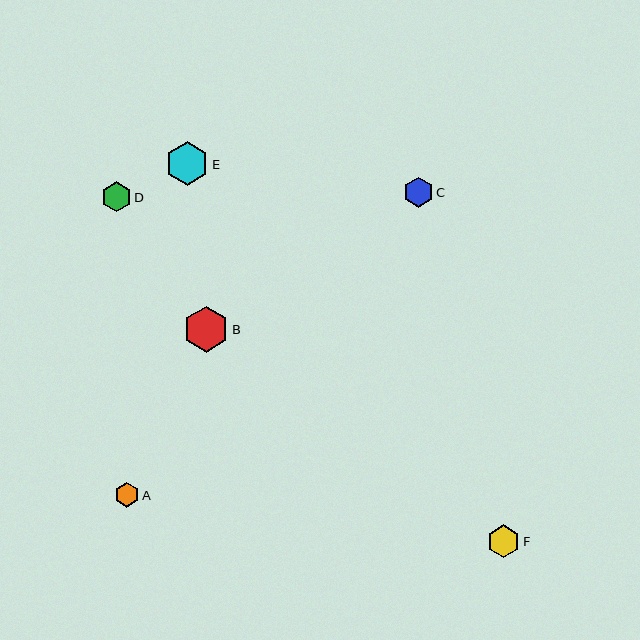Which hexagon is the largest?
Hexagon B is the largest with a size of approximately 46 pixels.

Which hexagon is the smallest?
Hexagon A is the smallest with a size of approximately 24 pixels.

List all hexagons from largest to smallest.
From largest to smallest: B, E, F, D, C, A.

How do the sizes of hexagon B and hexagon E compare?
Hexagon B and hexagon E are approximately the same size.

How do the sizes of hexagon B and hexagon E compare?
Hexagon B and hexagon E are approximately the same size.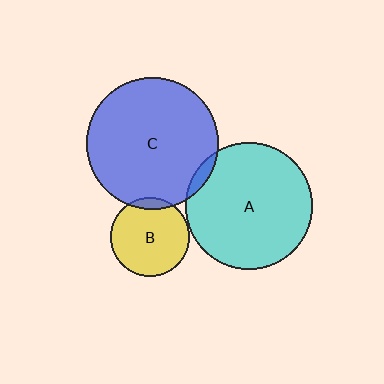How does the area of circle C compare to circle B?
Approximately 2.8 times.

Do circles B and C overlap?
Yes.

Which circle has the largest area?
Circle C (blue).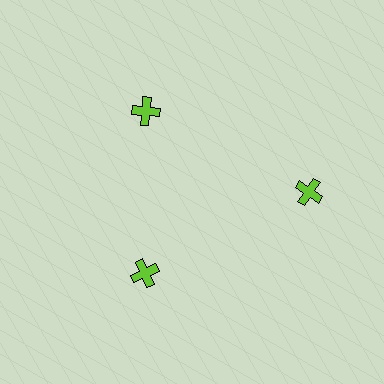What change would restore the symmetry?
The symmetry would be restored by moving it inward, back onto the ring so that all 3 crosses sit at equal angles and equal distance from the center.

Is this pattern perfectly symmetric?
No. The 3 lime crosses are arranged in a ring, but one element near the 3 o'clock position is pushed outward from the center, breaking the 3-fold rotational symmetry.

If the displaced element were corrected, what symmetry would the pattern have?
It would have 3-fold rotational symmetry — the pattern would map onto itself every 120 degrees.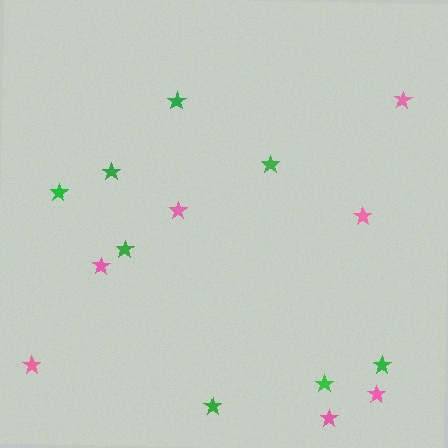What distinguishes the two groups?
There are 2 groups: one group of pink stars (7) and one group of green stars (8).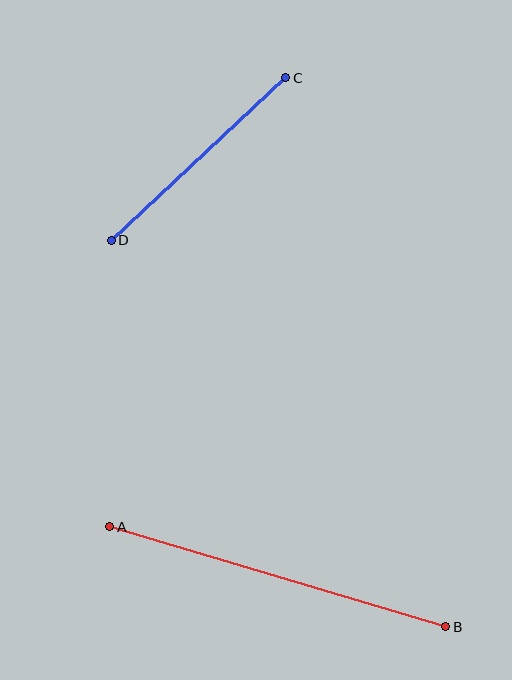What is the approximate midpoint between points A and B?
The midpoint is at approximately (278, 577) pixels.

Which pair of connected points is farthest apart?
Points A and B are farthest apart.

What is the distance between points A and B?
The distance is approximately 351 pixels.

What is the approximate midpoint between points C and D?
The midpoint is at approximately (198, 159) pixels.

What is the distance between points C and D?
The distance is approximately 238 pixels.